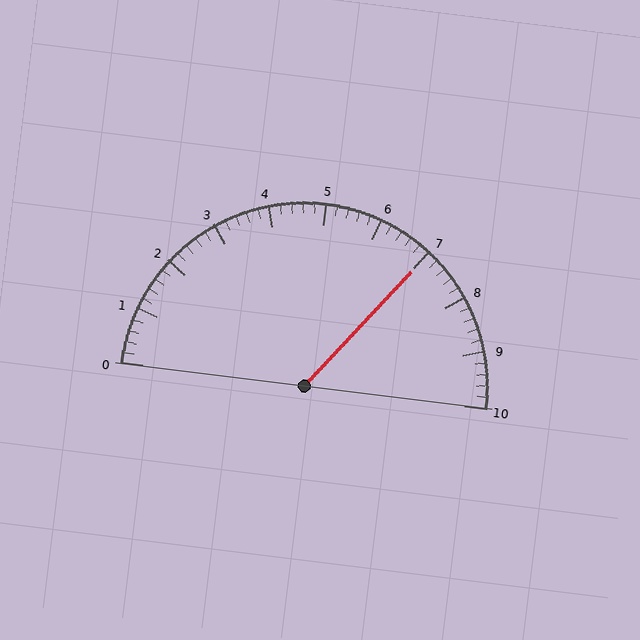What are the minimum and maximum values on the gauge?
The gauge ranges from 0 to 10.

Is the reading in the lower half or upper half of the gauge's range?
The reading is in the upper half of the range (0 to 10).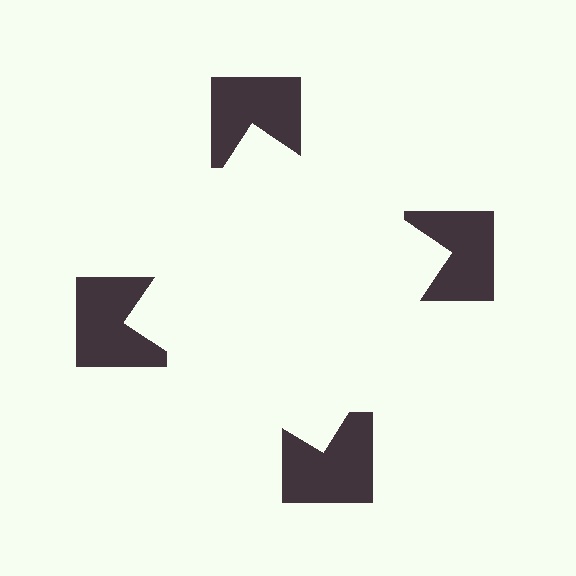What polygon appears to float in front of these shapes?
An illusory square — its edges are inferred from the aligned wedge cuts in the notched squares, not physically drawn.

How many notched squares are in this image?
There are 4 — one at each vertex of the illusory square.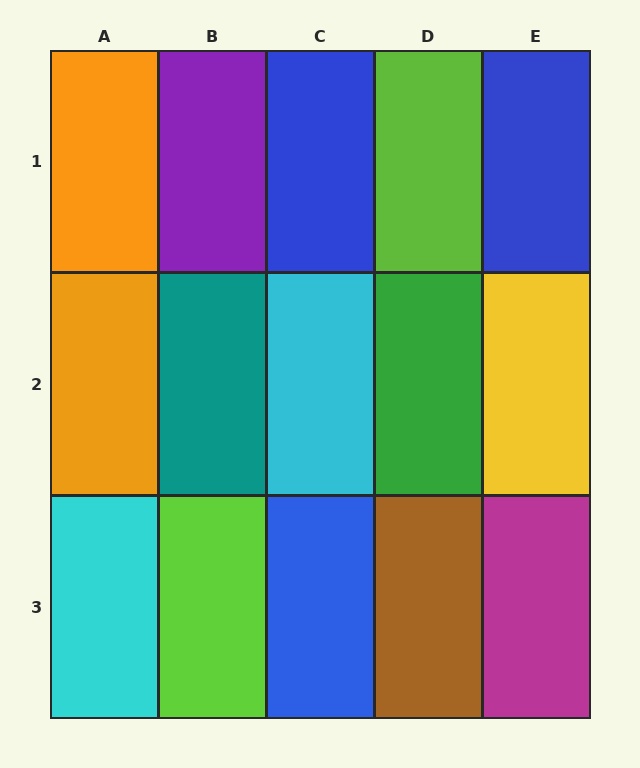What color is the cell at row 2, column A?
Orange.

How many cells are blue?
3 cells are blue.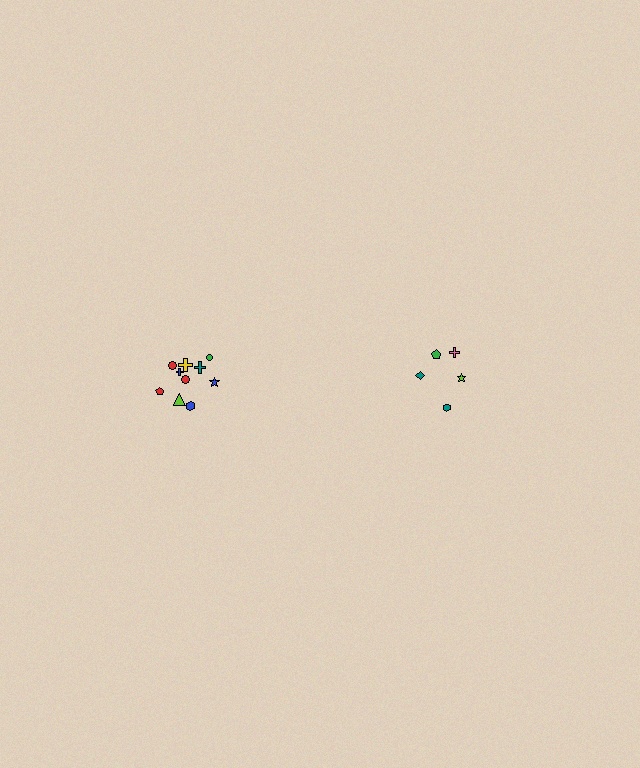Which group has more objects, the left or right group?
The left group.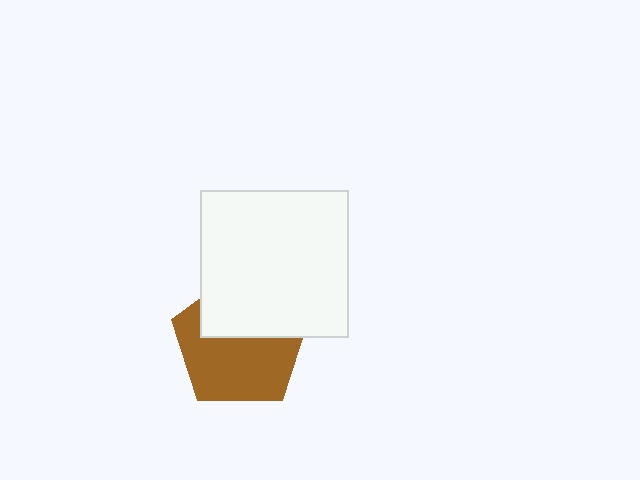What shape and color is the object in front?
The object in front is a white square.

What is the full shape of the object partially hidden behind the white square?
The partially hidden object is a brown pentagon.